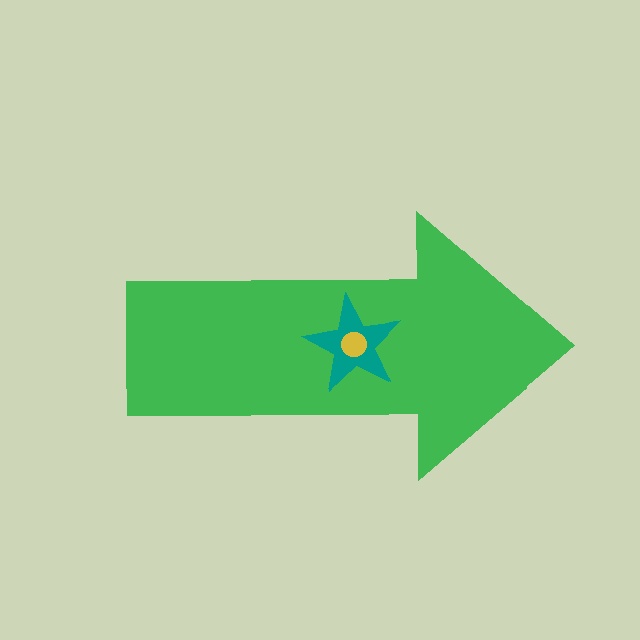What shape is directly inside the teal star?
The yellow circle.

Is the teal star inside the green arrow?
Yes.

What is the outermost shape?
The green arrow.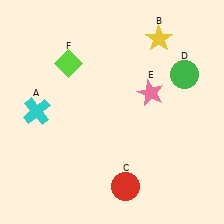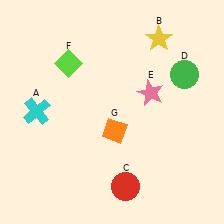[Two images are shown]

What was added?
An orange diamond (G) was added in Image 2.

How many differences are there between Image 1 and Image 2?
There is 1 difference between the two images.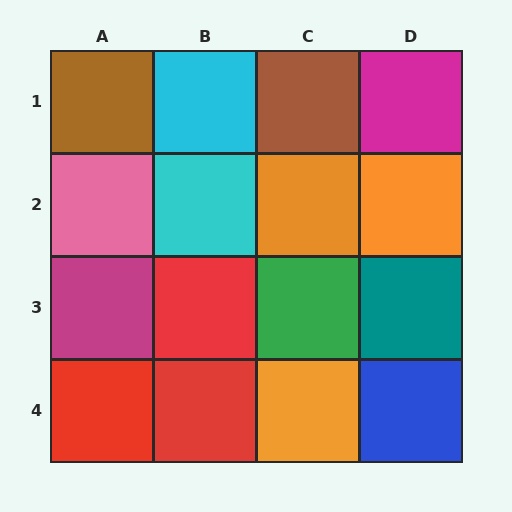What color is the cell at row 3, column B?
Red.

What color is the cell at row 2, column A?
Pink.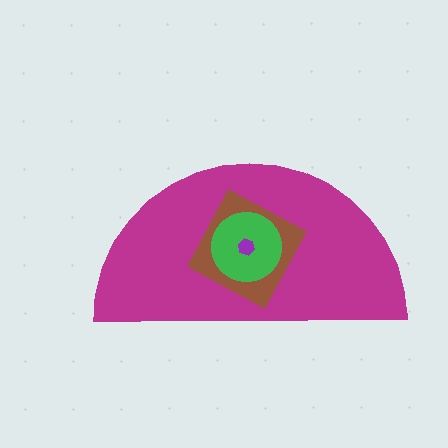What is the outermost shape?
The magenta semicircle.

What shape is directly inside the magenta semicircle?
The brown square.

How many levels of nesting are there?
4.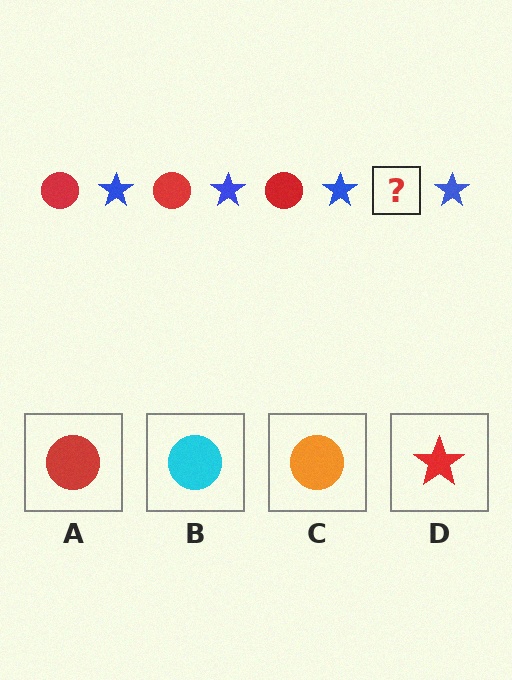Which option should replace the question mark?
Option A.